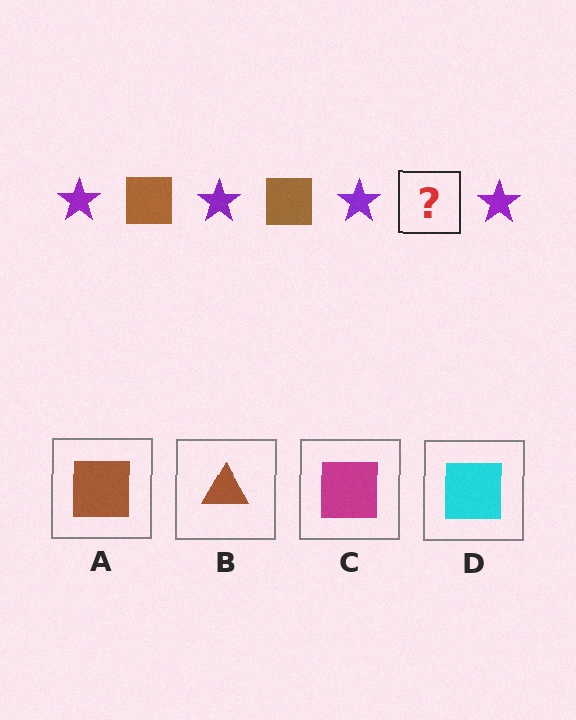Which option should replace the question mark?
Option A.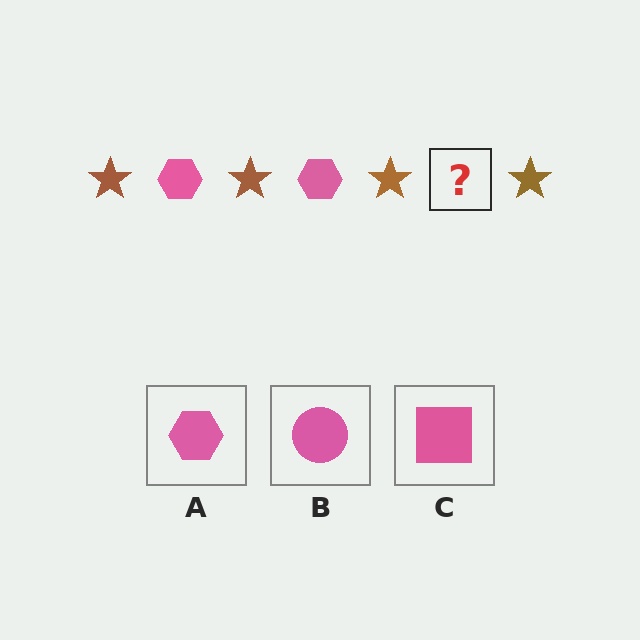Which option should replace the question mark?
Option A.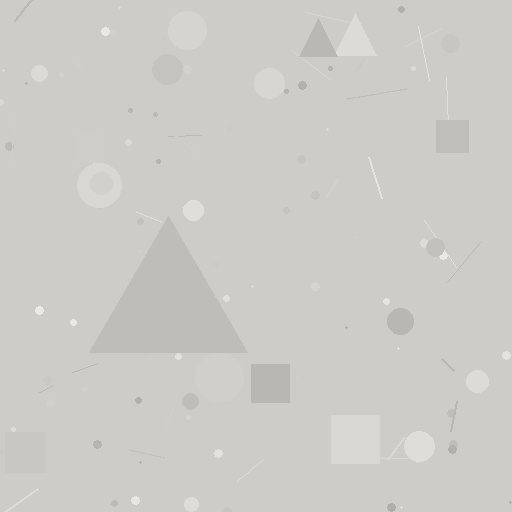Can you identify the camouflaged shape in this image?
The camouflaged shape is a triangle.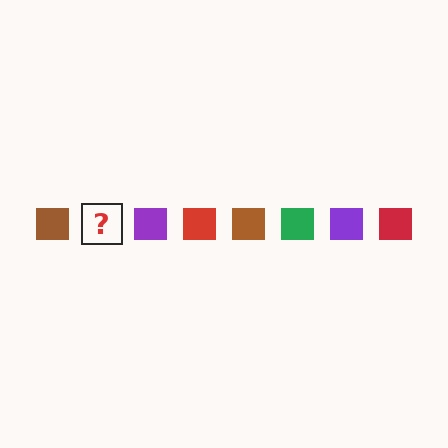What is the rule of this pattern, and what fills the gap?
The rule is that the pattern cycles through brown, green, purple, red squares. The gap should be filled with a green square.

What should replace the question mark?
The question mark should be replaced with a green square.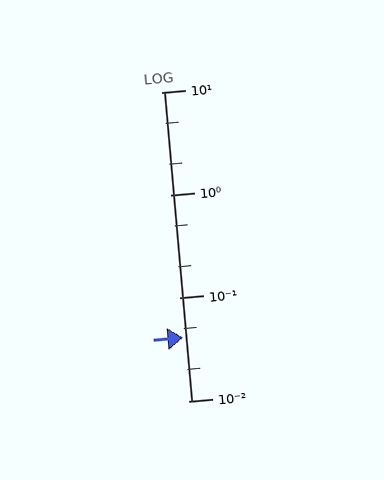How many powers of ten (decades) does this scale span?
The scale spans 3 decades, from 0.01 to 10.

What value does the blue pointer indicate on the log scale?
The pointer indicates approximately 0.041.